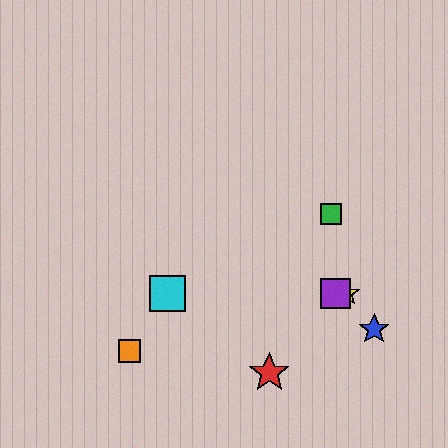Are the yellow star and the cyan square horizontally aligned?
Yes, both are at y≈294.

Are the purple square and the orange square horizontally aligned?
No, the purple square is at y≈294 and the orange square is at y≈351.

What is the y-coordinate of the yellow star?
The yellow star is at y≈294.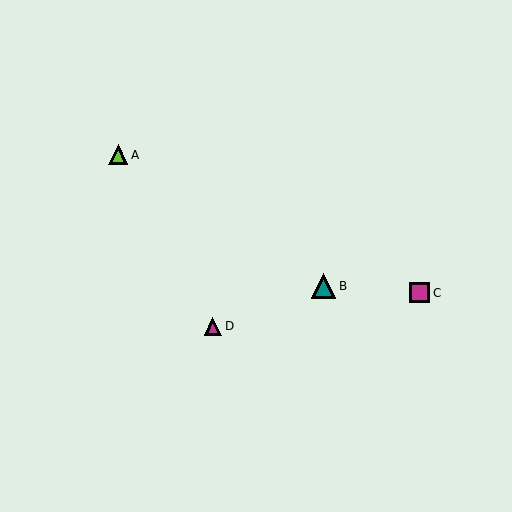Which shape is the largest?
The teal triangle (labeled B) is the largest.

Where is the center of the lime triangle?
The center of the lime triangle is at (118, 155).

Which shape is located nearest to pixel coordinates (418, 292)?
The magenta square (labeled C) at (419, 293) is nearest to that location.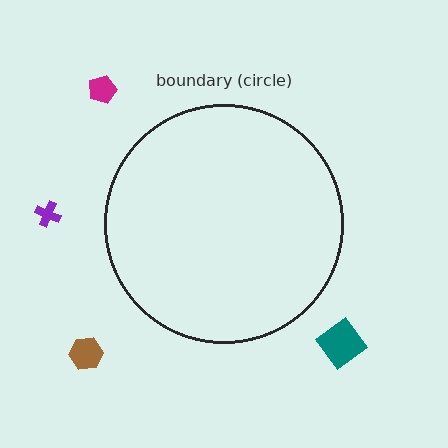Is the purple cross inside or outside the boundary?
Outside.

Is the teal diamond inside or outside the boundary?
Outside.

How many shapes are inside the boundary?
0 inside, 4 outside.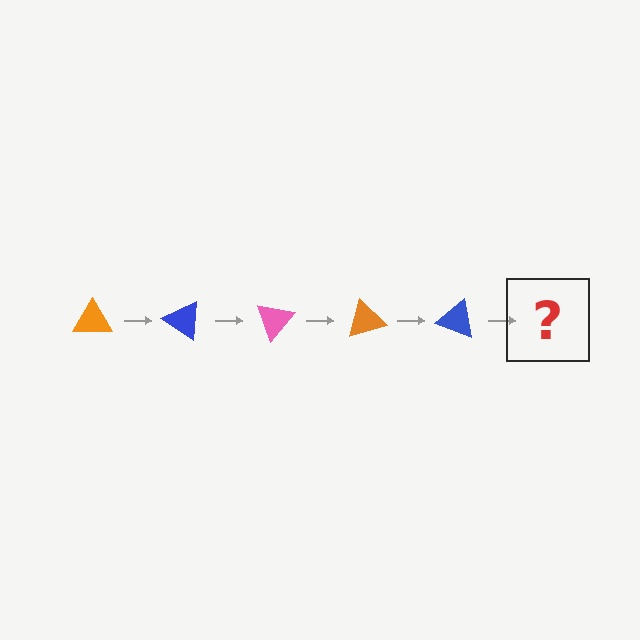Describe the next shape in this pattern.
It should be a pink triangle, rotated 175 degrees from the start.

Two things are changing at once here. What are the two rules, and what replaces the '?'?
The two rules are that it rotates 35 degrees each step and the color cycles through orange, blue, and pink. The '?' should be a pink triangle, rotated 175 degrees from the start.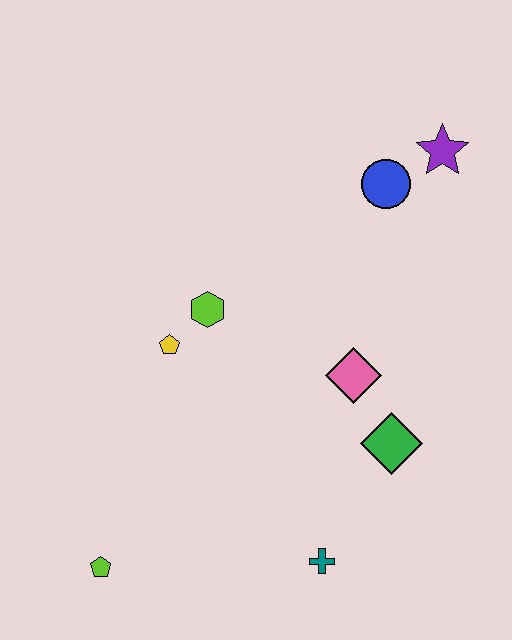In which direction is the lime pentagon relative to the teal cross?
The lime pentagon is to the left of the teal cross.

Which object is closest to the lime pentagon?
The teal cross is closest to the lime pentagon.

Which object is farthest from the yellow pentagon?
The purple star is farthest from the yellow pentagon.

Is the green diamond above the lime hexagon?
No